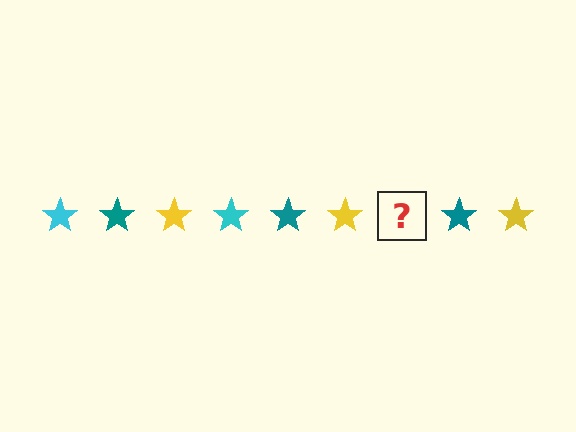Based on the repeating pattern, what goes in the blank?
The blank should be a cyan star.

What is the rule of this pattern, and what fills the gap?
The rule is that the pattern cycles through cyan, teal, yellow stars. The gap should be filled with a cyan star.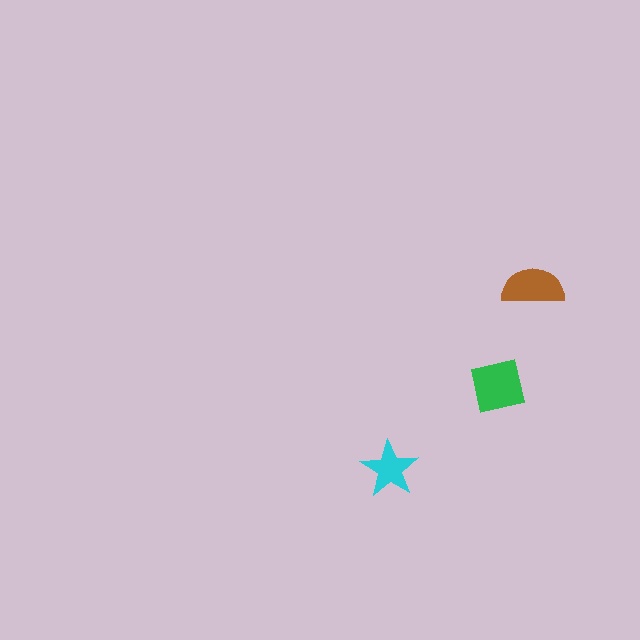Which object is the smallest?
The cyan star.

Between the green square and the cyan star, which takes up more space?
The green square.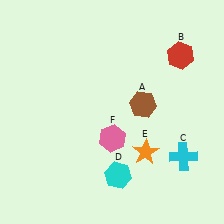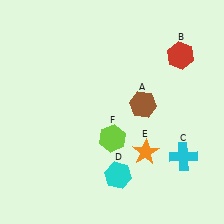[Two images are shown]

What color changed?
The hexagon (F) changed from pink in Image 1 to lime in Image 2.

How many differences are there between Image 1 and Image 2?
There is 1 difference between the two images.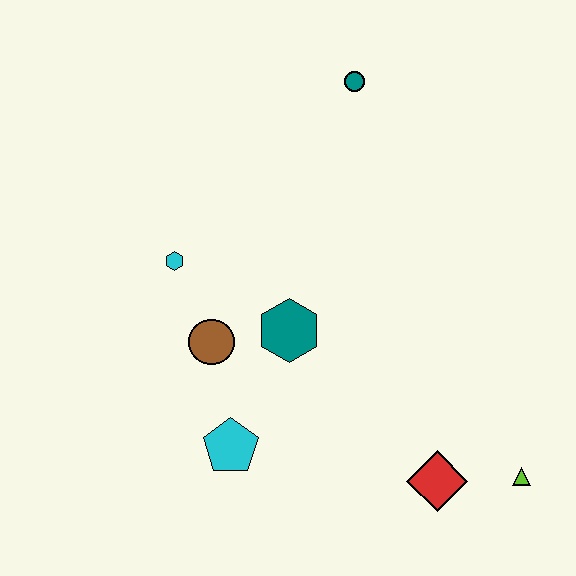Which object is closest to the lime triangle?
The red diamond is closest to the lime triangle.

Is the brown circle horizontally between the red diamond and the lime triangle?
No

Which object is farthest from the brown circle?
The lime triangle is farthest from the brown circle.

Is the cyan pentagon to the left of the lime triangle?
Yes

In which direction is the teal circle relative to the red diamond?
The teal circle is above the red diamond.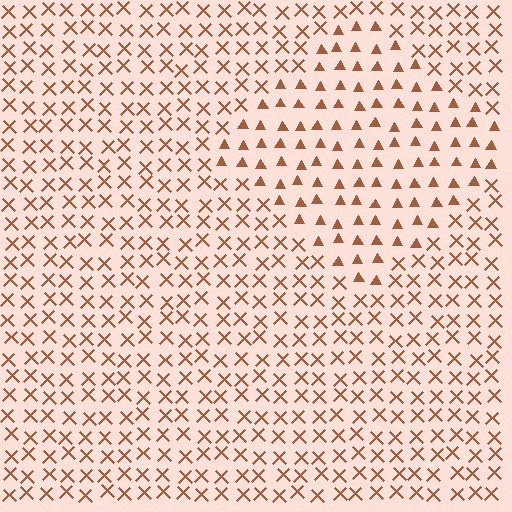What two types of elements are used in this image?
The image uses triangles inside the diamond region and X marks outside it.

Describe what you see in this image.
The image is filled with small brown elements arranged in a uniform grid. A diamond-shaped region contains triangles, while the surrounding area contains X marks. The boundary is defined purely by the change in element shape.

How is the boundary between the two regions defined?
The boundary is defined by a change in element shape: triangles inside vs. X marks outside. All elements share the same color and spacing.